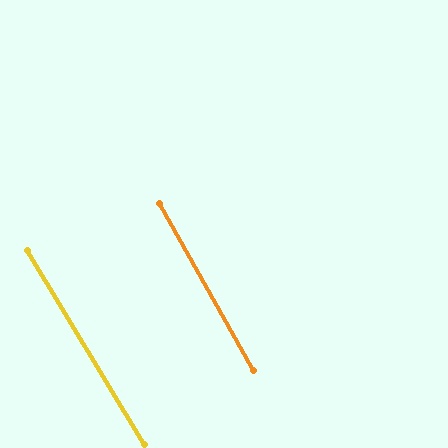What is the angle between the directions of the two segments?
Approximately 2 degrees.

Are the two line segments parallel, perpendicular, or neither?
Parallel — their directions differ by only 1.6°.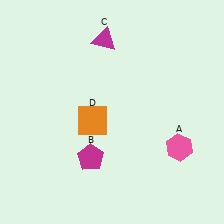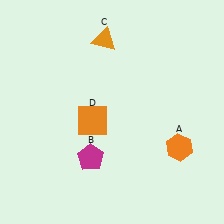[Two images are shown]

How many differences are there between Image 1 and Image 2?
There are 2 differences between the two images.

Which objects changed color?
A changed from pink to orange. C changed from magenta to orange.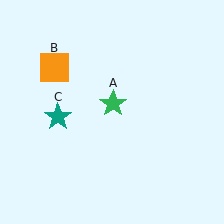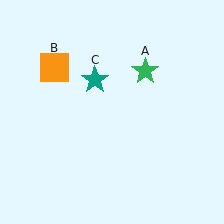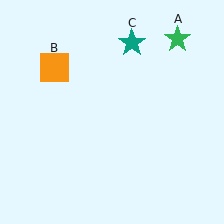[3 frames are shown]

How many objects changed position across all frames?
2 objects changed position: green star (object A), teal star (object C).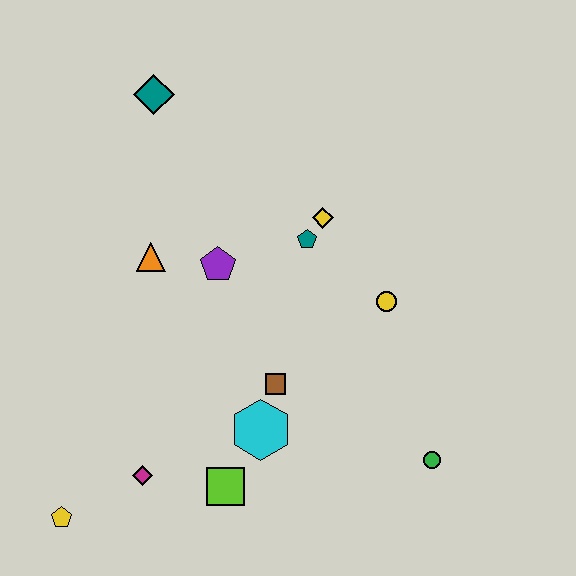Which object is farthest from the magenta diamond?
The teal diamond is farthest from the magenta diamond.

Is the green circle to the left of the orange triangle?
No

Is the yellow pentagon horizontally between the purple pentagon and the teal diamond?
No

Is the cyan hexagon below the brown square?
Yes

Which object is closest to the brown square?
The cyan hexagon is closest to the brown square.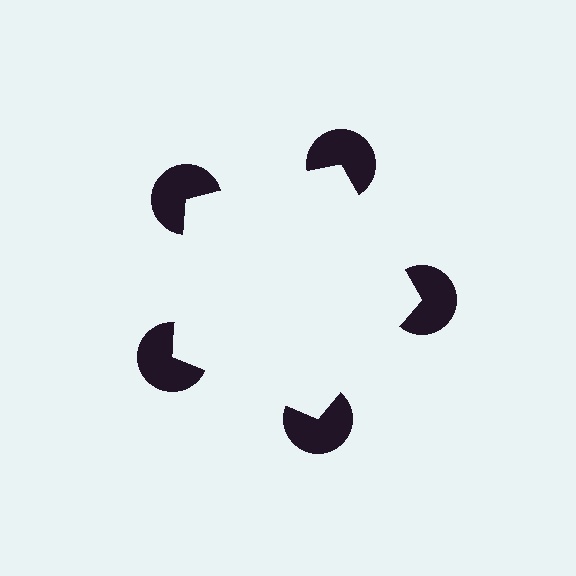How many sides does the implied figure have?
5 sides.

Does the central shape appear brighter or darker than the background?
It typically appears slightly brighter than the background, even though no actual brightness change is drawn.